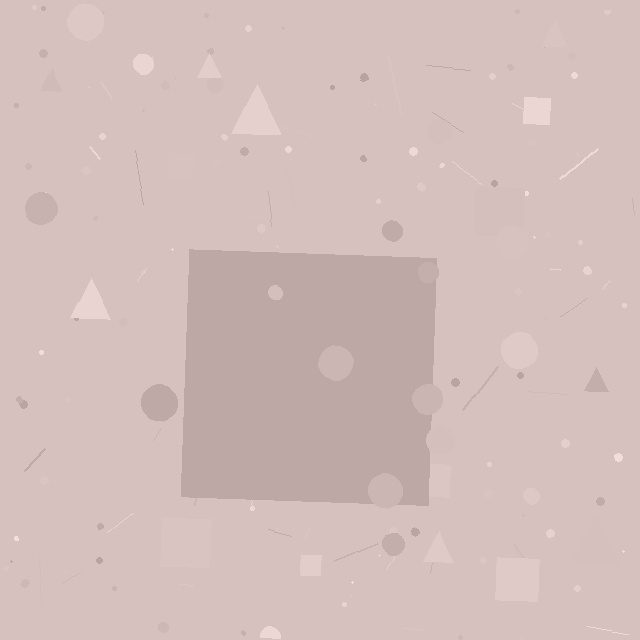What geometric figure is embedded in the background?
A square is embedded in the background.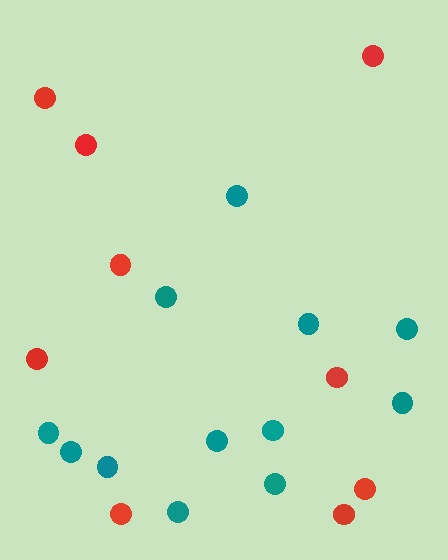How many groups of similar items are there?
There are 2 groups: one group of red circles (9) and one group of teal circles (12).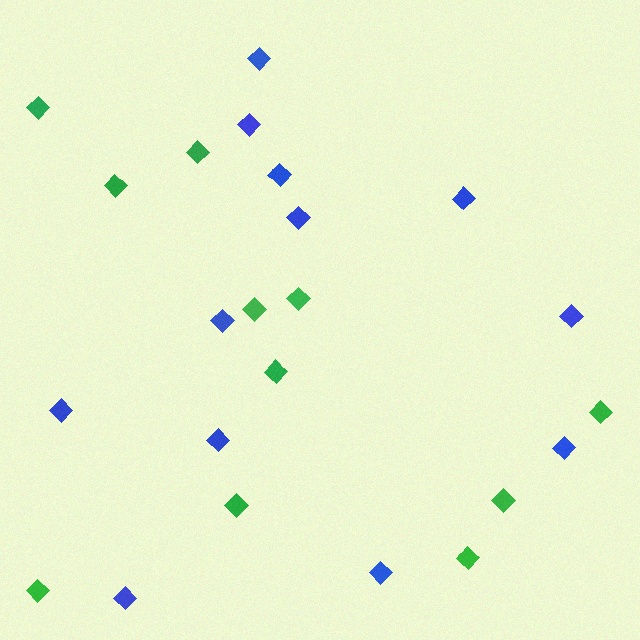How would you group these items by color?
There are 2 groups: one group of blue diamonds (12) and one group of green diamonds (11).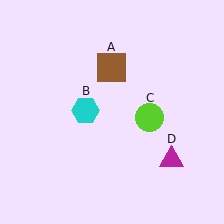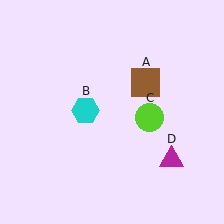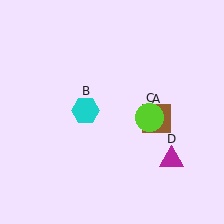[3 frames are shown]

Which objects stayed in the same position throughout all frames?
Cyan hexagon (object B) and lime circle (object C) and magenta triangle (object D) remained stationary.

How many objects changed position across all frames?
1 object changed position: brown square (object A).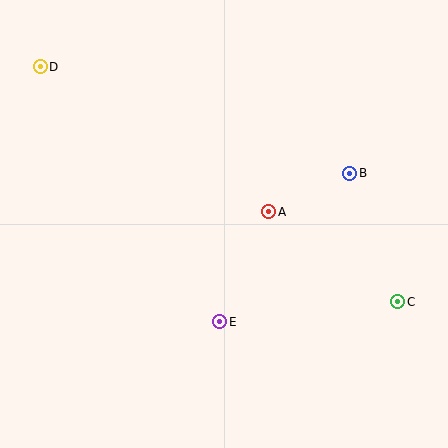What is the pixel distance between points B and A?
The distance between B and A is 90 pixels.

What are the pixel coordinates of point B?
Point B is at (350, 173).